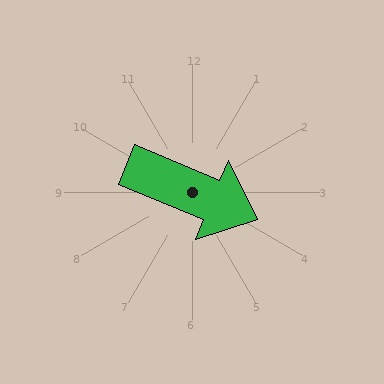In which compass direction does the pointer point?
Southeast.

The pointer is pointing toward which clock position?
Roughly 4 o'clock.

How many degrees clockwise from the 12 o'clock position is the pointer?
Approximately 113 degrees.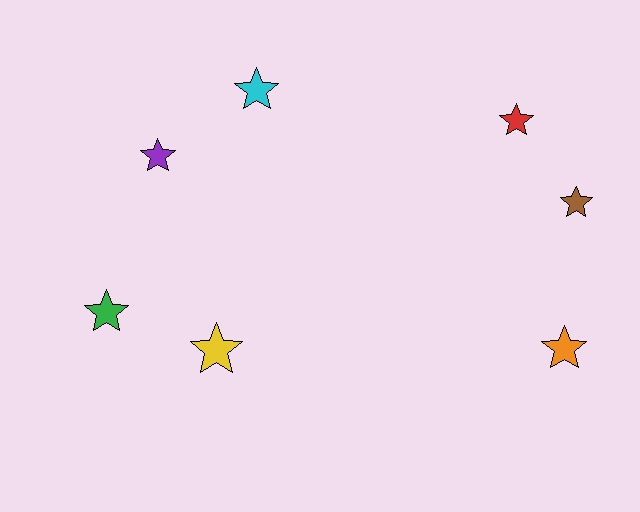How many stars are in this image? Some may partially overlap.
There are 7 stars.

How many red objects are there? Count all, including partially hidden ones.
There is 1 red object.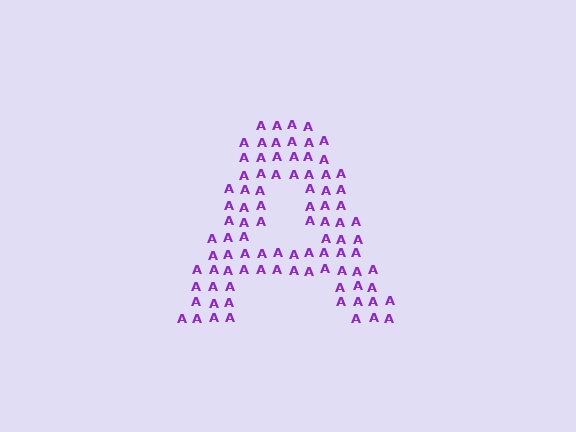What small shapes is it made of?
It is made of small letter A's.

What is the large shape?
The large shape is the letter A.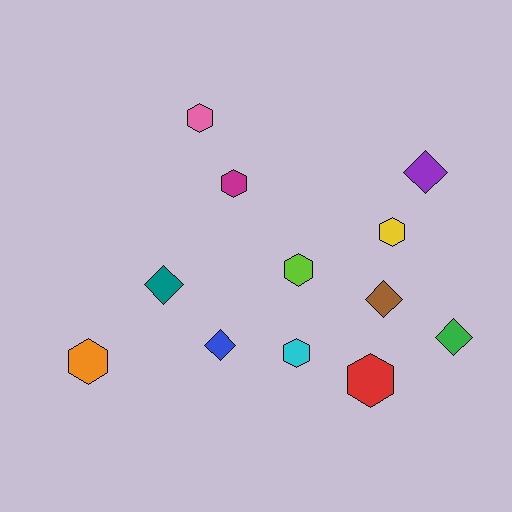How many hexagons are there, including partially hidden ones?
There are 7 hexagons.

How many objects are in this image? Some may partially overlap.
There are 12 objects.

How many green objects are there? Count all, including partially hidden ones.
There is 1 green object.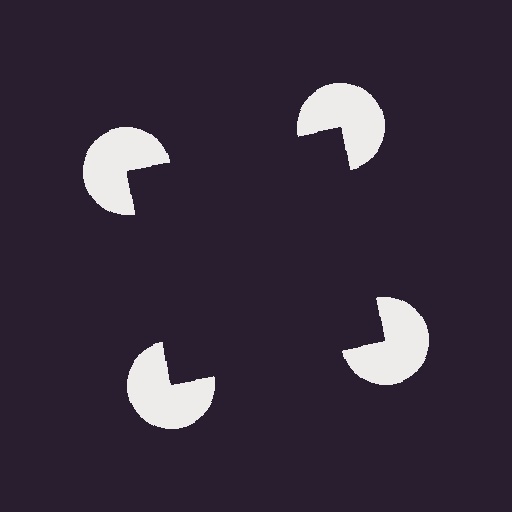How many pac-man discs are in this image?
There are 4 — one at each vertex of the illusory square.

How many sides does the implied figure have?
4 sides.